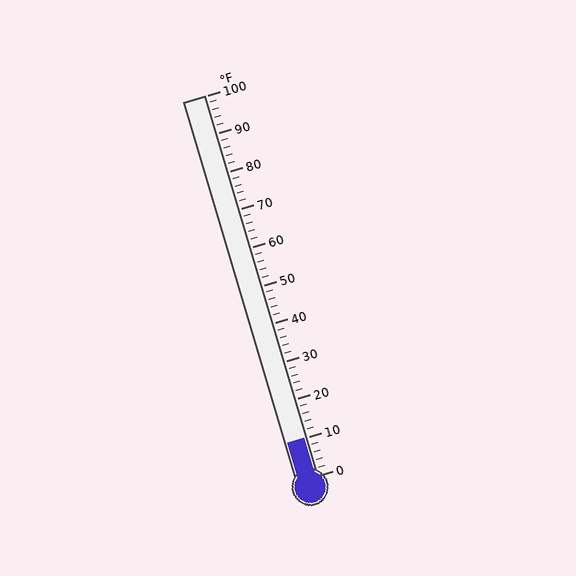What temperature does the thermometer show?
The thermometer shows approximately 10°F.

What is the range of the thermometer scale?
The thermometer scale ranges from 0°F to 100°F.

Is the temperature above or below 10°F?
The temperature is at 10°F.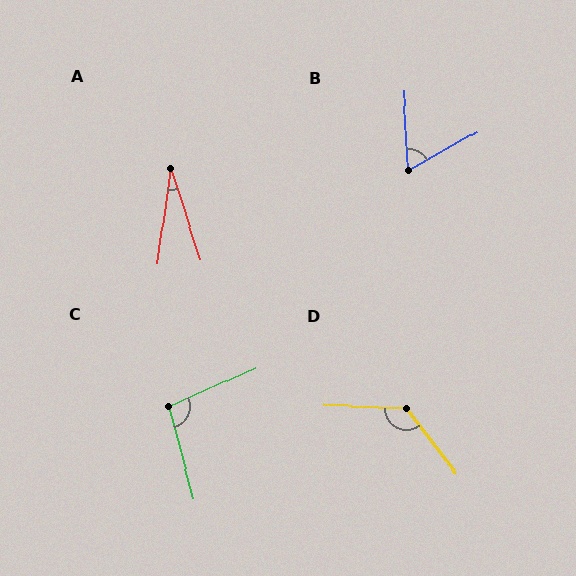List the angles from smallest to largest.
A (26°), B (64°), C (99°), D (130°).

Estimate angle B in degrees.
Approximately 64 degrees.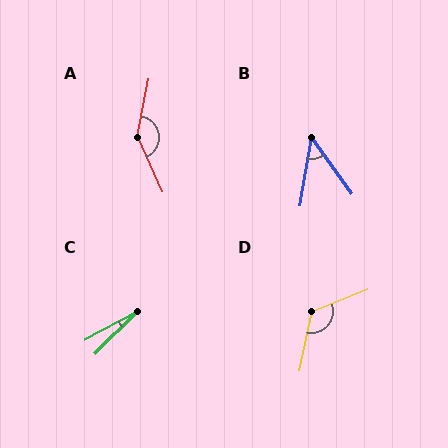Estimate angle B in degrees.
Approximately 45 degrees.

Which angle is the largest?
A, at approximately 145 degrees.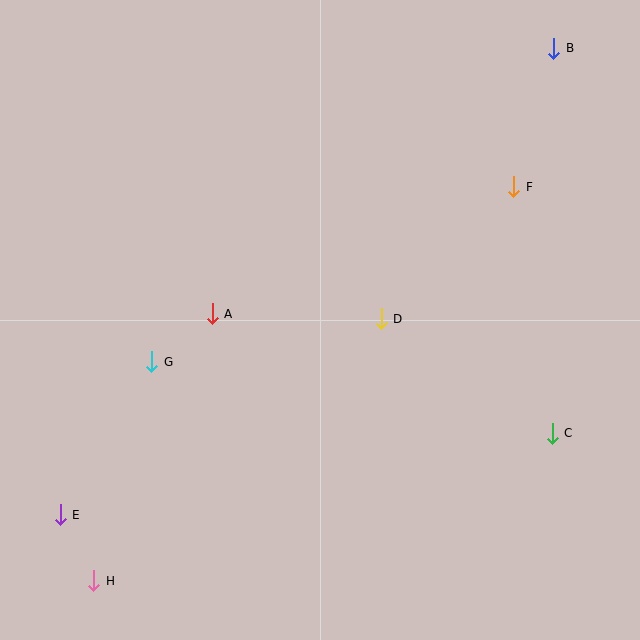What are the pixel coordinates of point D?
Point D is at (381, 319).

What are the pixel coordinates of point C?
Point C is at (552, 433).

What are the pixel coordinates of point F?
Point F is at (514, 187).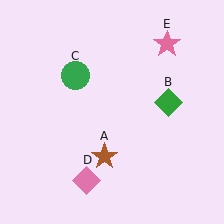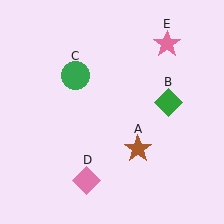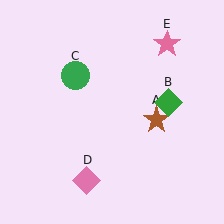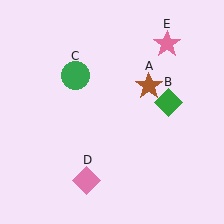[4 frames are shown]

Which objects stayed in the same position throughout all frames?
Green diamond (object B) and green circle (object C) and pink diamond (object D) and pink star (object E) remained stationary.